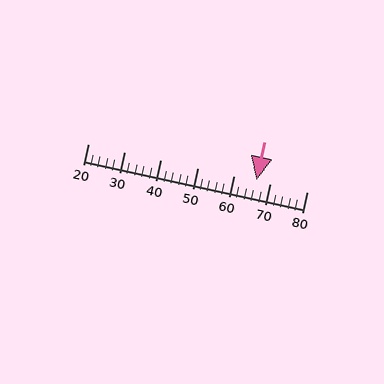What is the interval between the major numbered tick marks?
The major tick marks are spaced 10 units apart.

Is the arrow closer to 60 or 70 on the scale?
The arrow is closer to 70.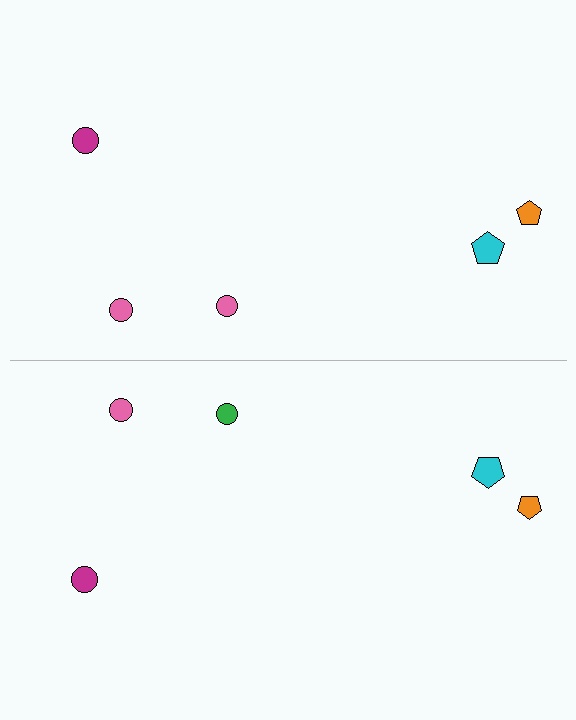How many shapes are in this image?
There are 10 shapes in this image.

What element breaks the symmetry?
The green circle on the bottom side breaks the symmetry — its mirror counterpart is pink.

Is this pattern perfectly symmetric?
No, the pattern is not perfectly symmetric. The green circle on the bottom side breaks the symmetry — its mirror counterpart is pink.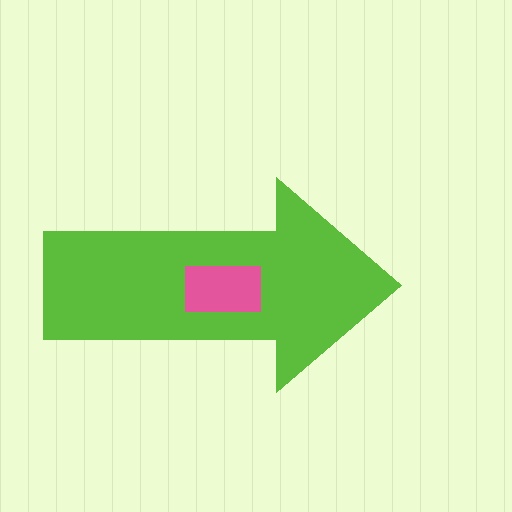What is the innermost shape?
The pink rectangle.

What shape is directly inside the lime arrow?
The pink rectangle.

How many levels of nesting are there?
2.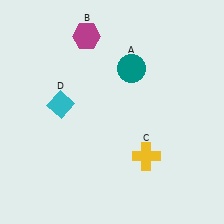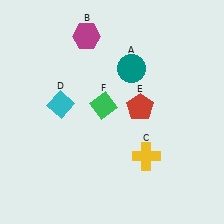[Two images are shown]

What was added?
A red pentagon (E), a green diamond (F) were added in Image 2.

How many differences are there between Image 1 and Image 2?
There are 2 differences between the two images.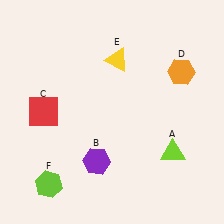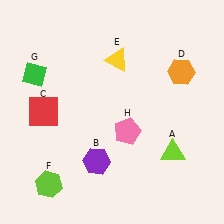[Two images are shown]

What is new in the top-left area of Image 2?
A green diamond (G) was added in the top-left area of Image 2.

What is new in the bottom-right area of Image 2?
A pink pentagon (H) was added in the bottom-right area of Image 2.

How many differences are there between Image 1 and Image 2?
There are 2 differences between the two images.